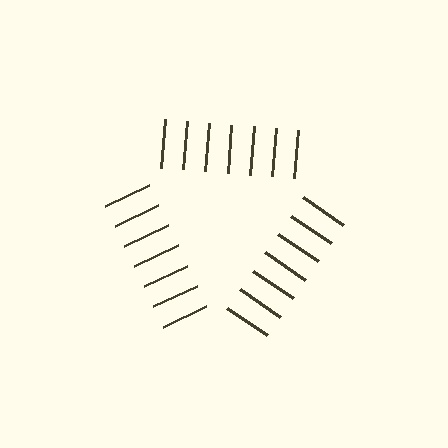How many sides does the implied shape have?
3 sides — the line-ends trace a triangle.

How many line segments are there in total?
21 — 7 along each of the 3 edges.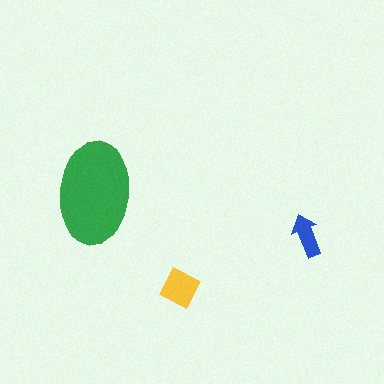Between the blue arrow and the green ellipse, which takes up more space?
The green ellipse.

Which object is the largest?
The green ellipse.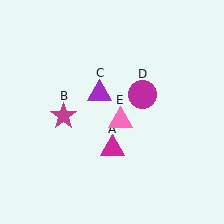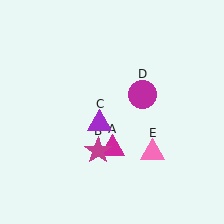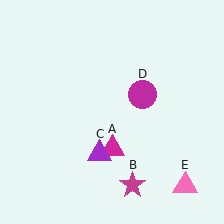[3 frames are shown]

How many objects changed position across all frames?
3 objects changed position: magenta star (object B), purple triangle (object C), pink triangle (object E).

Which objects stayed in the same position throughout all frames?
Magenta triangle (object A) and magenta circle (object D) remained stationary.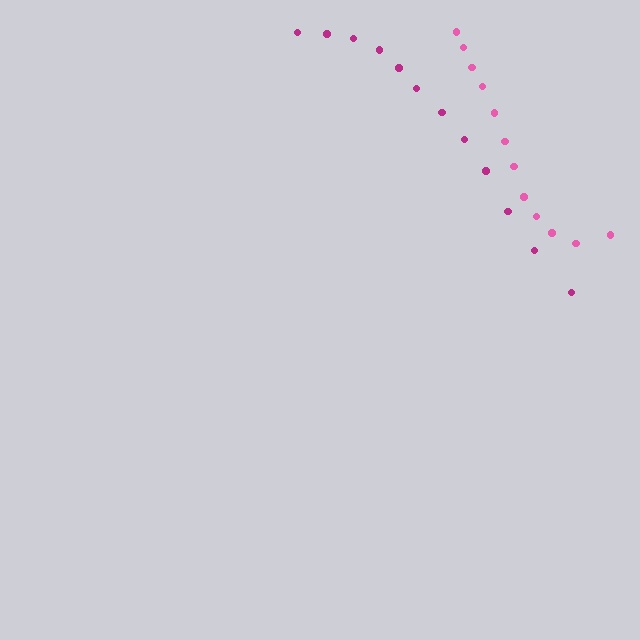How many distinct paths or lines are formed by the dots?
There are 2 distinct paths.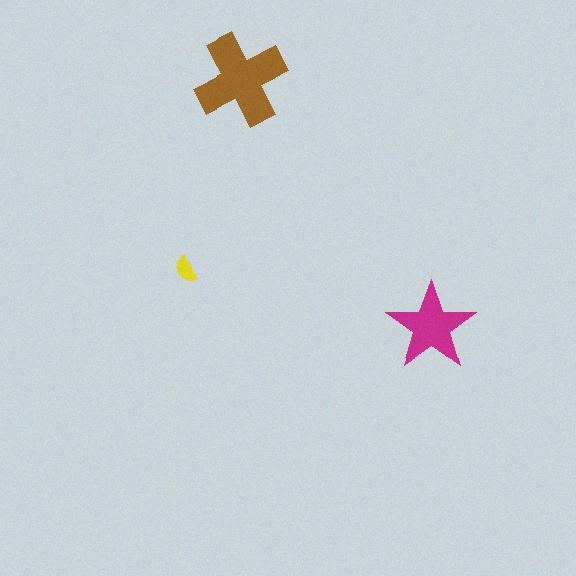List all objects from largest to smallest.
The brown cross, the magenta star, the yellow semicircle.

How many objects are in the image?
There are 3 objects in the image.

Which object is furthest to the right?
The magenta star is rightmost.